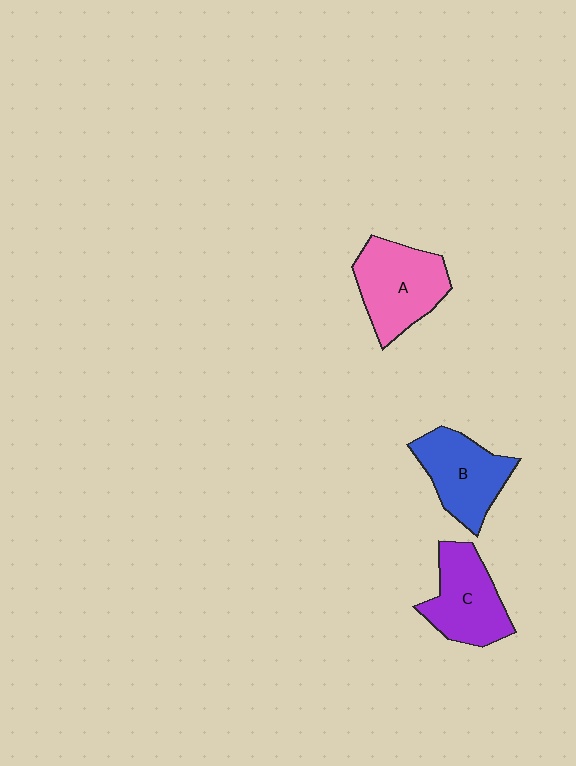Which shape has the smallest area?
Shape C (purple).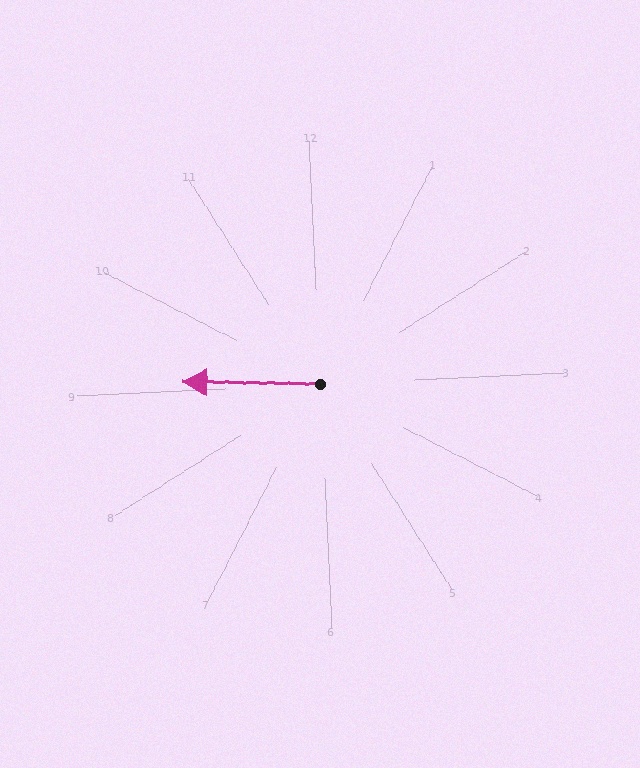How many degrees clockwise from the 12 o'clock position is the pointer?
Approximately 274 degrees.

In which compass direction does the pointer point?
West.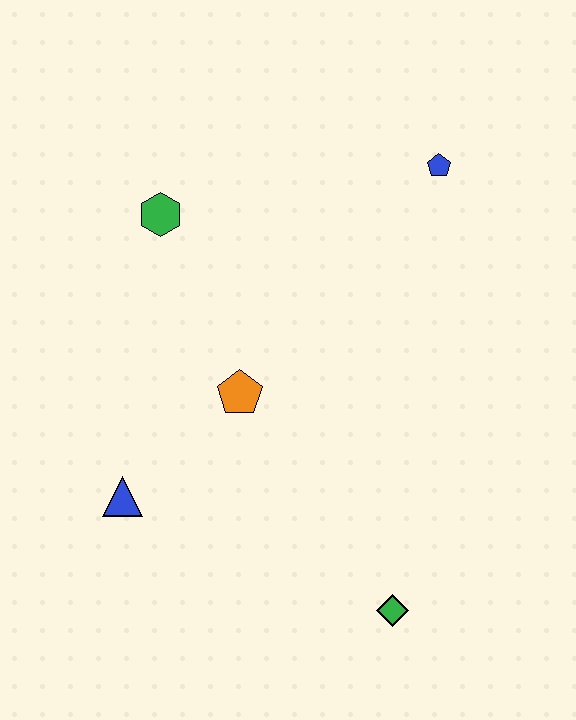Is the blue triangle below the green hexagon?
Yes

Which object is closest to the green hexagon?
The orange pentagon is closest to the green hexagon.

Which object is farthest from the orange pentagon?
The blue pentagon is farthest from the orange pentagon.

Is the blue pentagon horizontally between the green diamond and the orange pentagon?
No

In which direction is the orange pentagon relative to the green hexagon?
The orange pentagon is below the green hexagon.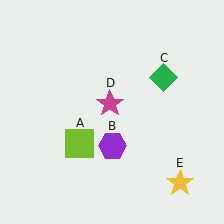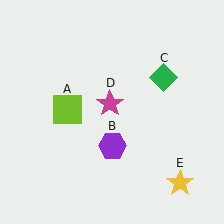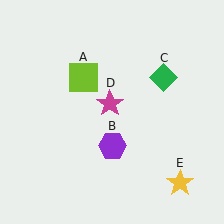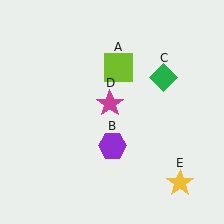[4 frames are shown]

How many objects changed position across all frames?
1 object changed position: lime square (object A).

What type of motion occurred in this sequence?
The lime square (object A) rotated clockwise around the center of the scene.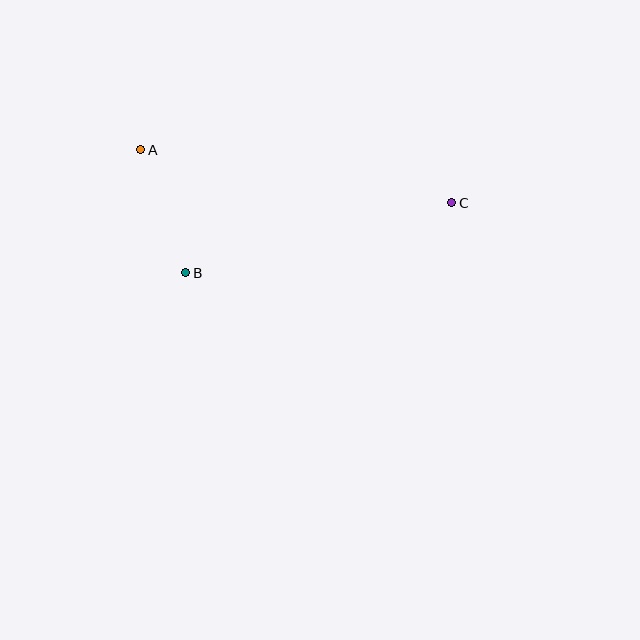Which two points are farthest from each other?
Points A and C are farthest from each other.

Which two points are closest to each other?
Points A and B are closest to each other.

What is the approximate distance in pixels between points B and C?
The distance between B and C is approximately 275 pixels.